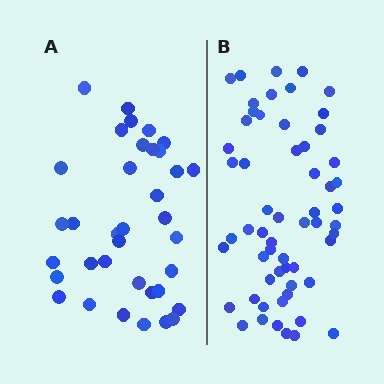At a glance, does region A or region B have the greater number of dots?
Region B (the right region) has more dots.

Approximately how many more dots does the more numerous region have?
Region B has approximately 20 more dots than region A.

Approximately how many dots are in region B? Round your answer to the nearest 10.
About 60 dots. (The exact count is 58, which rounds to 60.)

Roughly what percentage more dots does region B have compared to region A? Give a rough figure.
About 60% more.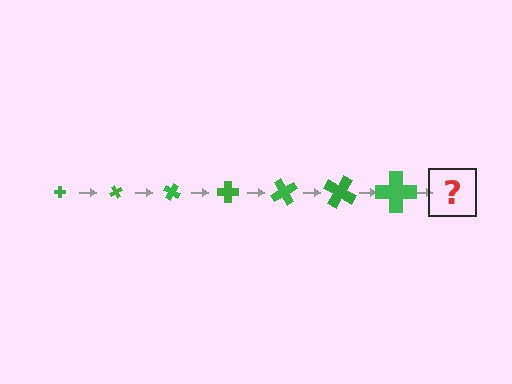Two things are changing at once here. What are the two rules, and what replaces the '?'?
The two rules are that the cross grows larger each step and it rotates 60 degrees each step. The '?' should be a cross, larger than the previous one and rotated 420 degrees from the start.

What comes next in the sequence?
The next element should be a cross, larger than the previous one and rotated 420 degrees from the start.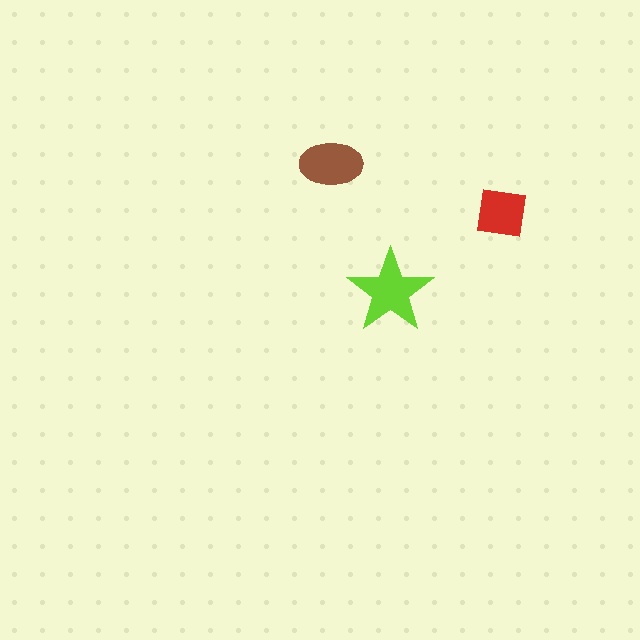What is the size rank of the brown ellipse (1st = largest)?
2nd.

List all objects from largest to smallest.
The lime star, the brown ellipse, the red square.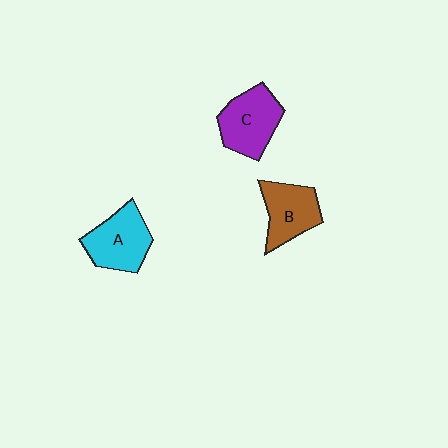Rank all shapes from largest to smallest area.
From largest to smallest: C (purple), A (cyan), B (brown).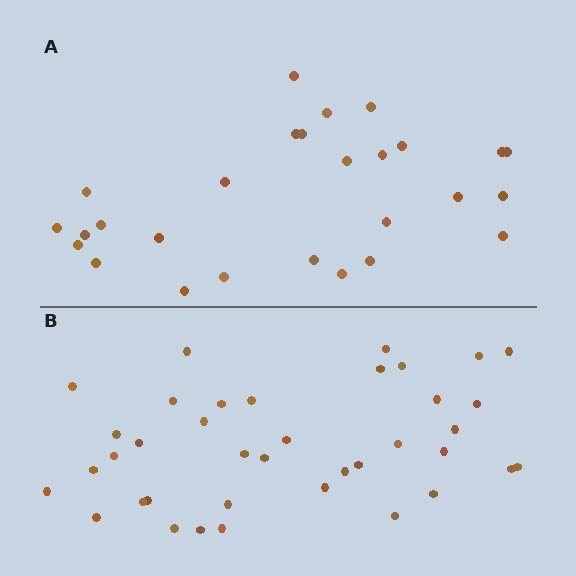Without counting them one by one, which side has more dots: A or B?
Region B (the bottom region) has more dots.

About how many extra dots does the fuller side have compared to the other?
Region B has roughly 12 or so more dots than region A.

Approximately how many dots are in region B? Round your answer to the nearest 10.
About 40 dots. (The exact count is 38, which rounds to 40.)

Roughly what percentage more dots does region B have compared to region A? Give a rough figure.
About 40% more.